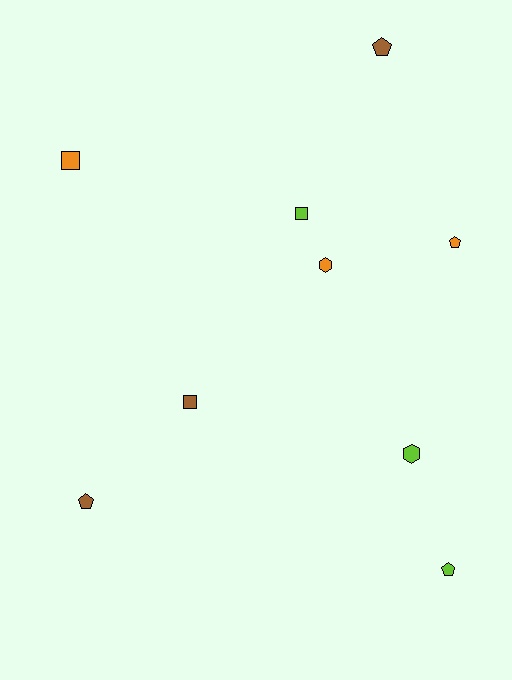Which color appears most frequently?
Lime, with 3 objects.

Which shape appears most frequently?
Pentagon, with 4 objects.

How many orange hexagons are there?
There is 1 orange hexagon.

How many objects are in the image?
There are 9 objects.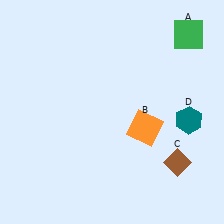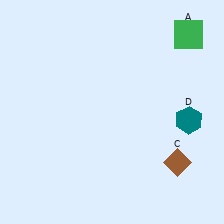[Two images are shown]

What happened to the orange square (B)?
The orange square (B) was removed in Image 2. It was in the bottom-right area of Image 1.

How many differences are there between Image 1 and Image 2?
There is 1 difference between the two images.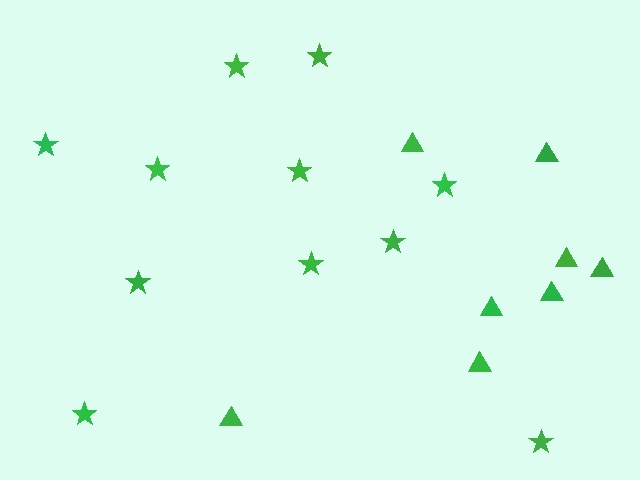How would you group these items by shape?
There are 2 groups: one group of stars (11) and one group of triangles (8).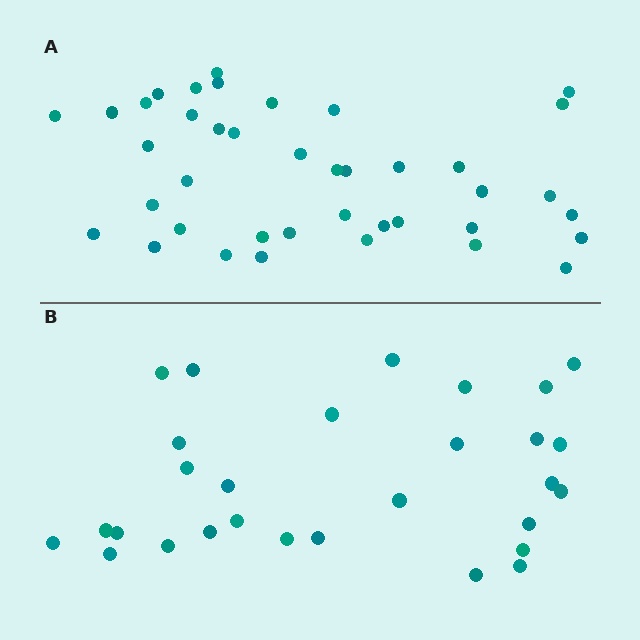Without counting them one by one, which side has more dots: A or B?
Region A (the top region) has more dots.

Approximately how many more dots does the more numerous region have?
Region A has roughly 12 or so more dots than region B.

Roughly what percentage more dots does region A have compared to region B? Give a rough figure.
About 40% more.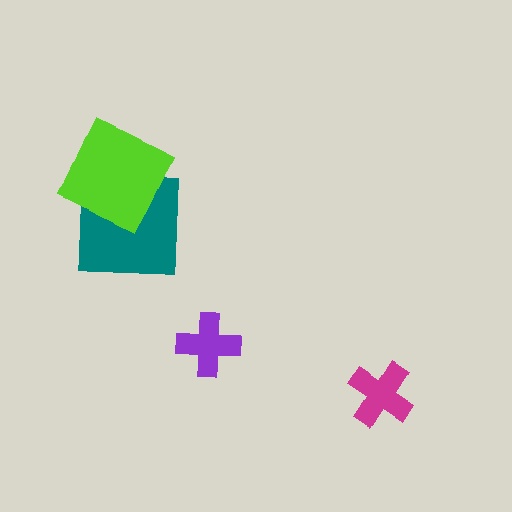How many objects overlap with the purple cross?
0 objects overlap with the purple cross.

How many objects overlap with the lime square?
1 object overlaps with the lime square.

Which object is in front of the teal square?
The lime square is in front of the teal square.